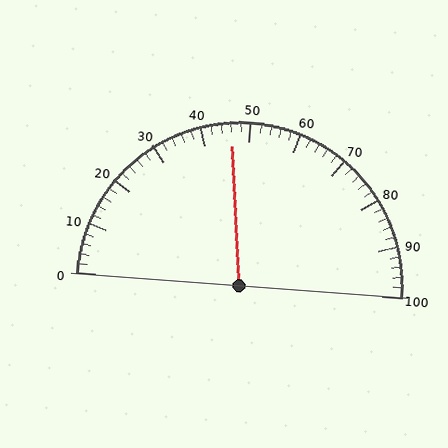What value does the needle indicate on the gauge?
The needle indicates approximately 46.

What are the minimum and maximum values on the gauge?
The gauge ranges from 0 to 100.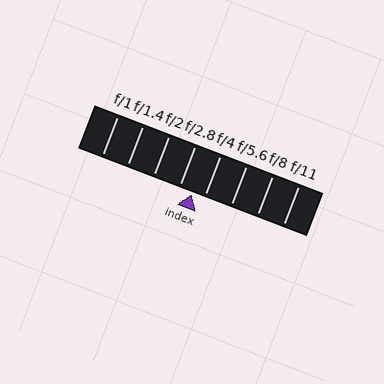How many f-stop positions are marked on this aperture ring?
There are 8 f-stop positions marked.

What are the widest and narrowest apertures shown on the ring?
The widest aperture shown is f/1 and the narrowest is f/11.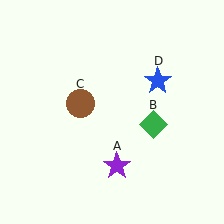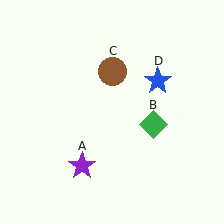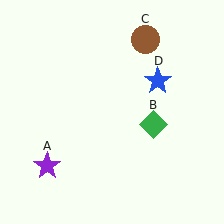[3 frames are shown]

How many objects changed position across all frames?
2 objects changed position: purple star (object A), brown circle (object C).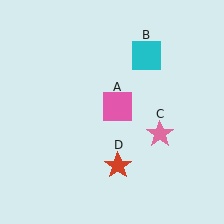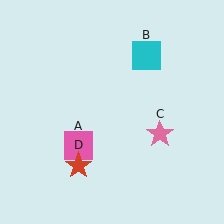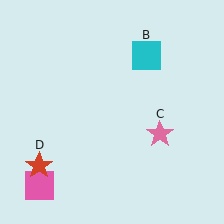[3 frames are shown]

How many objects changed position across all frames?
2 objects changed position: pink square (object A), red star (object D).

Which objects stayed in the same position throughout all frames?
Cyan square (object B) and pink star (object C) remained stationary.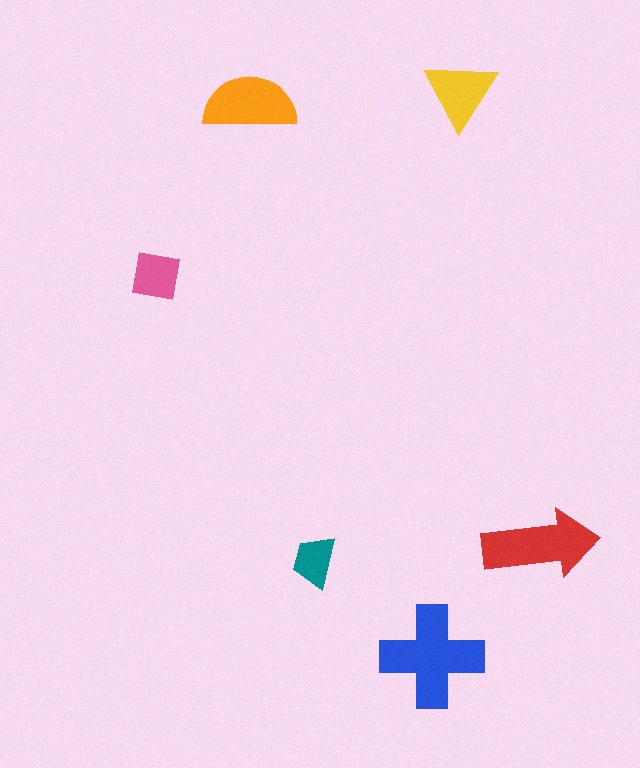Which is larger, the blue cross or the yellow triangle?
The blue cross.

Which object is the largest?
The blue cross.